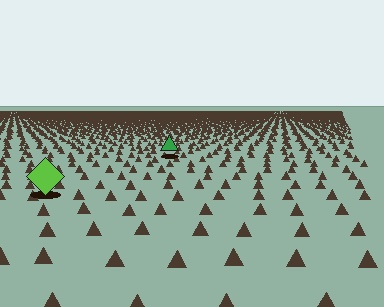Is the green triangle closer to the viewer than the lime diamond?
No. The lime diamond is closer — you can tell from the texture gradient: the ground texture is coarser near it.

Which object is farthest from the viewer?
The green triangle is farthest from the viewer. It appears smaller and the ground texture around it is denser.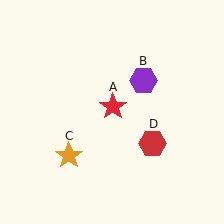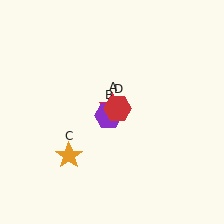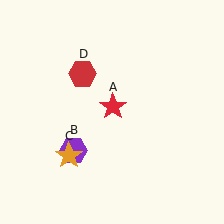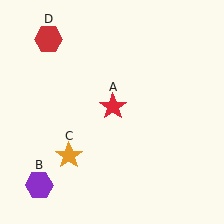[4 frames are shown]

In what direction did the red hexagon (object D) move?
The red hexagon (object D) moved up and to the left.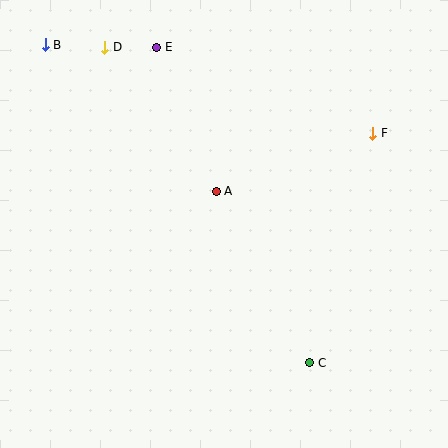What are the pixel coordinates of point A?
Point A is at (216, 191).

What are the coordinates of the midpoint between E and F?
The midpoint between E and F is at (265, 90).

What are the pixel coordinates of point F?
Point F is at (373, 133).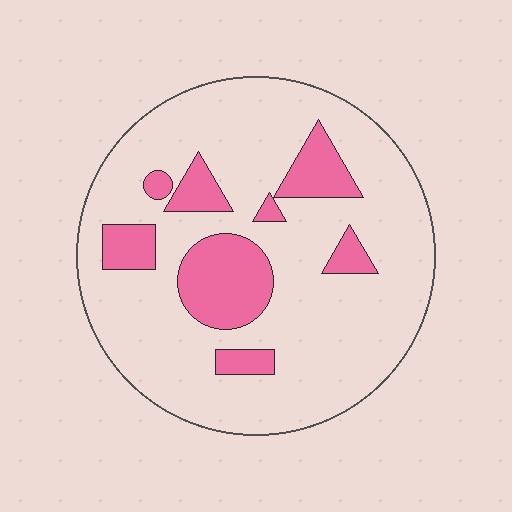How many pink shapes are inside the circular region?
8.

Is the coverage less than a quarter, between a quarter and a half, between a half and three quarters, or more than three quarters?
Less than a quarter.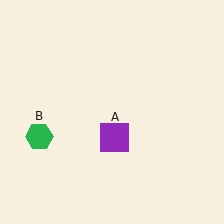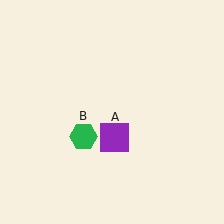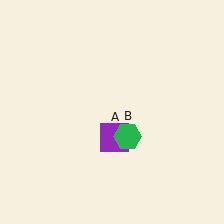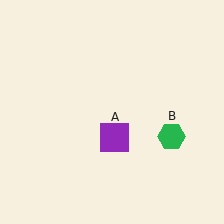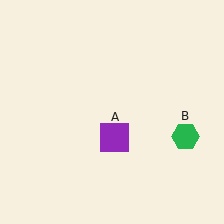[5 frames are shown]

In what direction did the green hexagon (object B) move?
The green hexagon (object B) moved right.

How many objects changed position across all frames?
1 object changed position: green hexagon (object B).